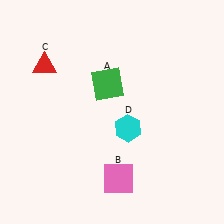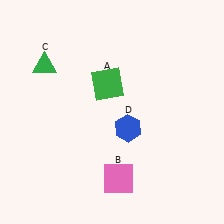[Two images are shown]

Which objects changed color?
C changed from red to green. D changed from cyan to blue.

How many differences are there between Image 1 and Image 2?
There are 2 differences between the two images.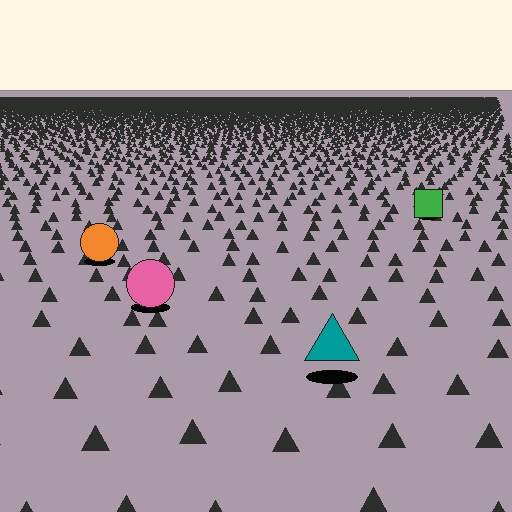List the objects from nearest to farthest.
From nearest to farthest: the teal triangle, the pink circle, the orange circle, the green square.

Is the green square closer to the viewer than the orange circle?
No. The orange circle is closer — you can tell from the texture gradient: the ground texture is coarser near it.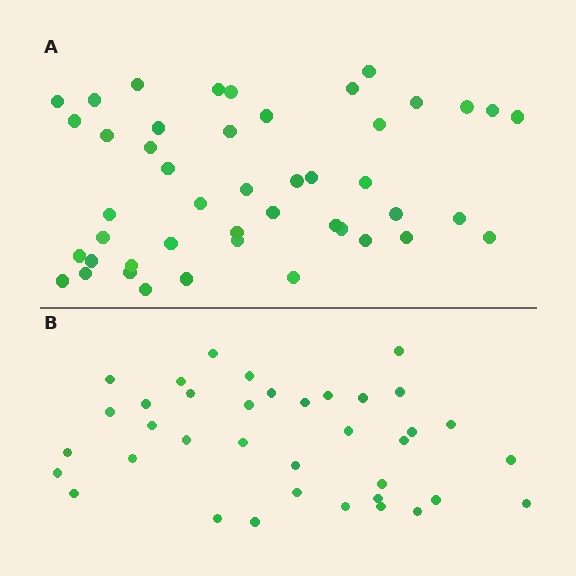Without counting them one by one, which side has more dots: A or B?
Region A (the top region) has more dots.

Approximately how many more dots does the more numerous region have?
Region A has roughly 8 or so more dots than region B.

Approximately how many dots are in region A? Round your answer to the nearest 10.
About 50 dots. (The exact count is 46, which rounds to 50.)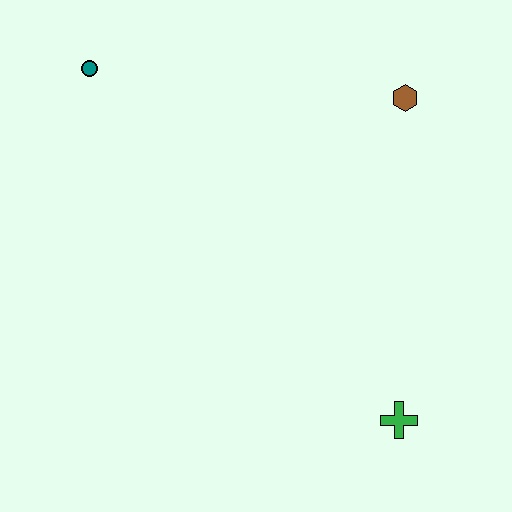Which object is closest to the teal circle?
The brown hexagon is closest to the teal circle.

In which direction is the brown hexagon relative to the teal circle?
The brown hexagon is to the right of the teal circle.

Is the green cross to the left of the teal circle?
No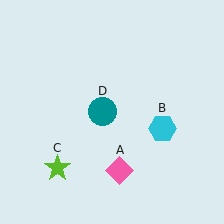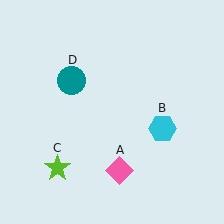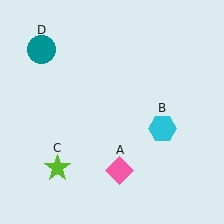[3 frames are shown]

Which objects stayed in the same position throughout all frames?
Pink diamond (object A) and cyan hexagon (object B) and lime star (object C) remained stationary.